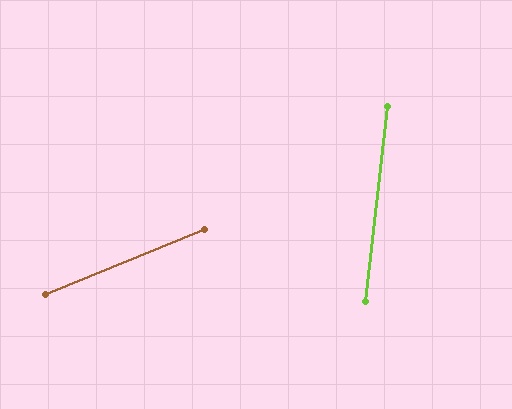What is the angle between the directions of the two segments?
Approximately 61 degrees.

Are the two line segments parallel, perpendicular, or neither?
Neither parallel nor perpendicular — they differ by about 61°.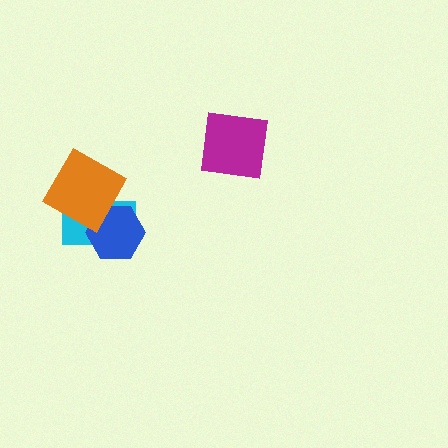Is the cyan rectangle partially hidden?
Yes, it is partially covered by another shape.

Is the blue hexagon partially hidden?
Yes, it is partially covered by another shape.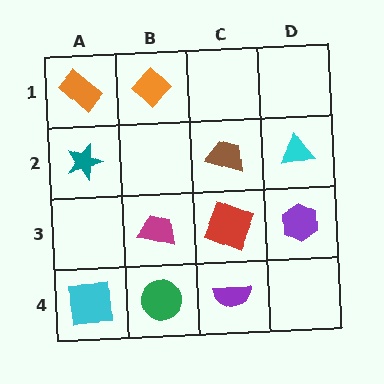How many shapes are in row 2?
3 shapes.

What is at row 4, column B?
A green circle.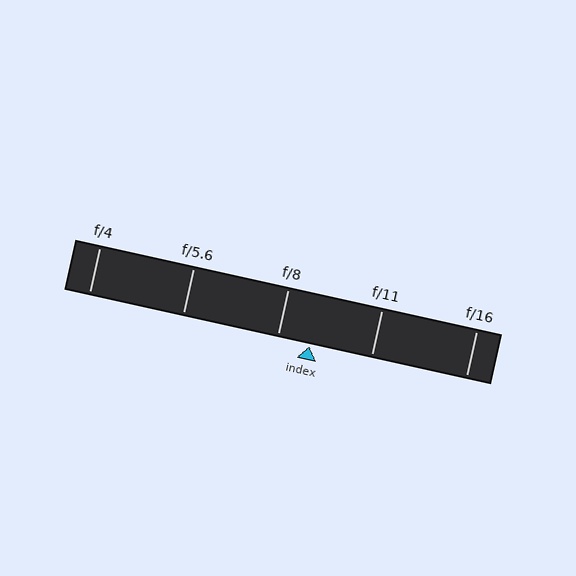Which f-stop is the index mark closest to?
The index mark is closest to f/8.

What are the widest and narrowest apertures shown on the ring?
The widest aperture shown is f/4 and the narrowest is f/16.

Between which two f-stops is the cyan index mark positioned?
The index mark is between f/8 and f/11.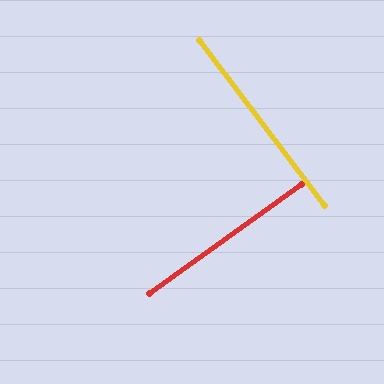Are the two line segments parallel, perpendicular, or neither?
Perpendicular — they meet at approximately 88°.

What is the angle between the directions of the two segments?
Approximately 88 degrees.